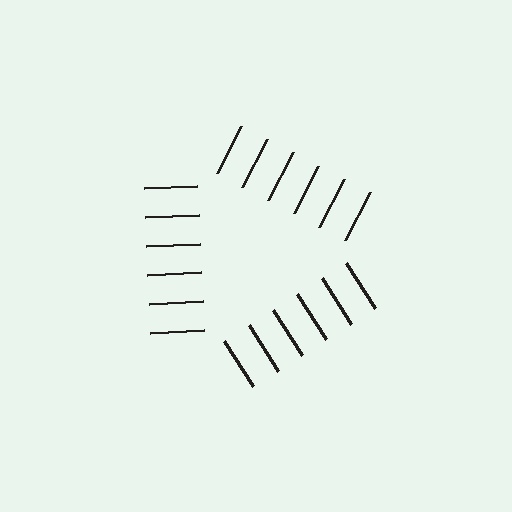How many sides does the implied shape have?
3 sides — the line-ends trace a triangle.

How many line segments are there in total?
18 — 6 along each of the 3 edges.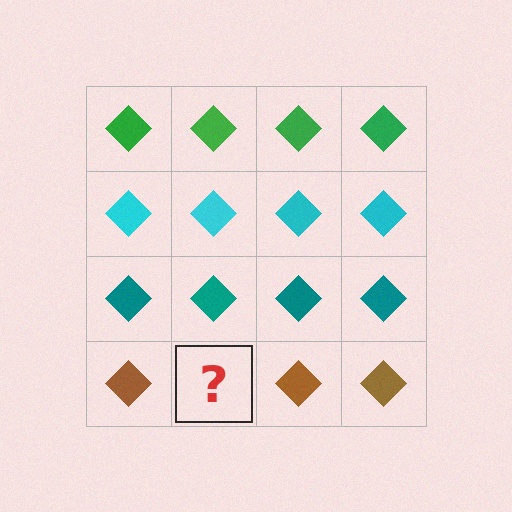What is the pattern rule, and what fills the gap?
The rule is that each row has a consistent color. The gap should be filled with a brown diamond.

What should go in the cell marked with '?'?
The missing cell should contain a brown diamond.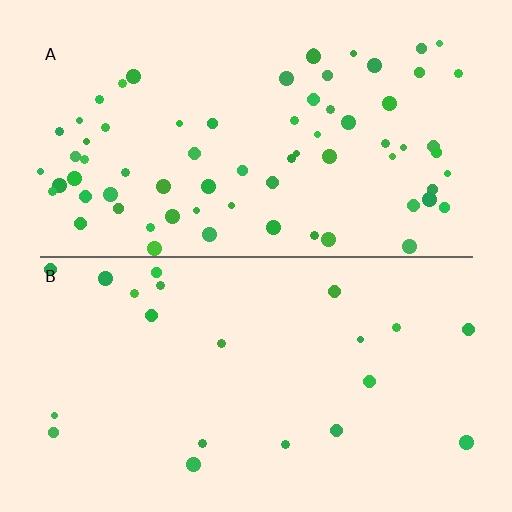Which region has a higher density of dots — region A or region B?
A (the top).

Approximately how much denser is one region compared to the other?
Approximately 3.3× — region A over region B.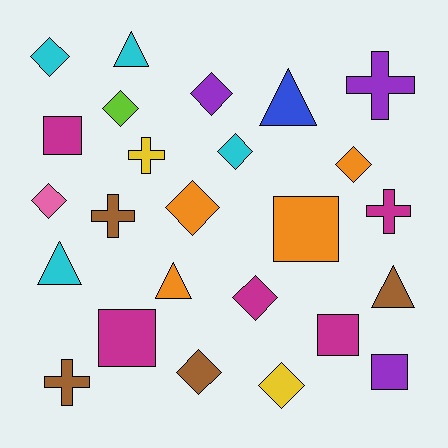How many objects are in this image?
There are 25 objects.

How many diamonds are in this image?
There are 10 diamonds.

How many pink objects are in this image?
There is 1 pink object.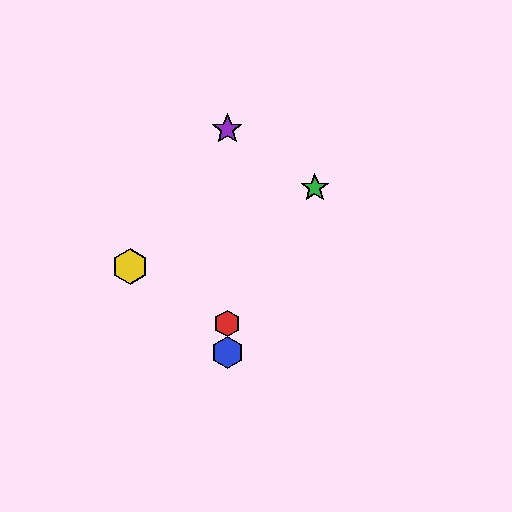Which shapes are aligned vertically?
The red hexagon, the blue hexagon, the purple star are aligned vertically.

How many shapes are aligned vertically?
3 shapes (the red hexagon, the blue hexagon, the purple star) are aligned vertically.